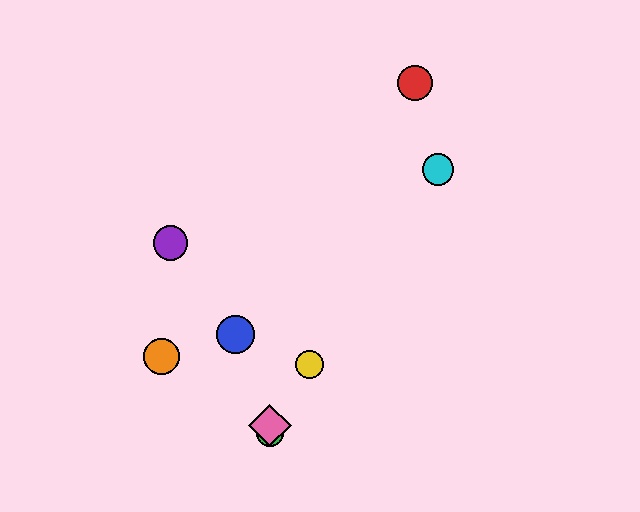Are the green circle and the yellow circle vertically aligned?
No, the green circle is at x≈270 and the yellow circle is at x≈309.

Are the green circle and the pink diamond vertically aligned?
Yes, both are at x≈270.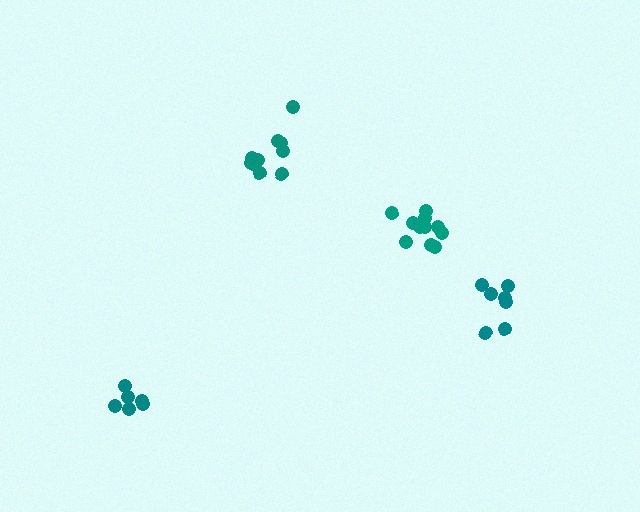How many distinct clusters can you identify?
There are 4 distinct clusters.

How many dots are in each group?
Group 1: 6 dots, Group 2: 10 dots, Group 3: 7 dots, Group 4: 11 dots (34 total).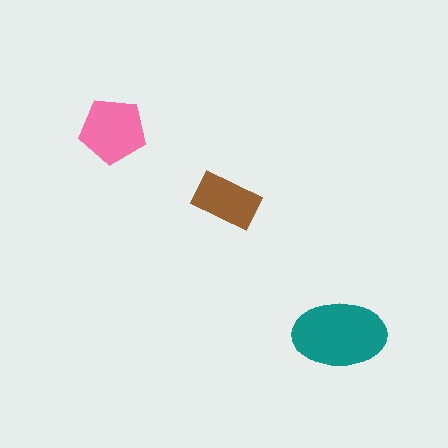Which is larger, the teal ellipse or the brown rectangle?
The teal ellipse.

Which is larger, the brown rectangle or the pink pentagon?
The pink pentagon.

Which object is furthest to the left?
The pink pentagon is leftmost.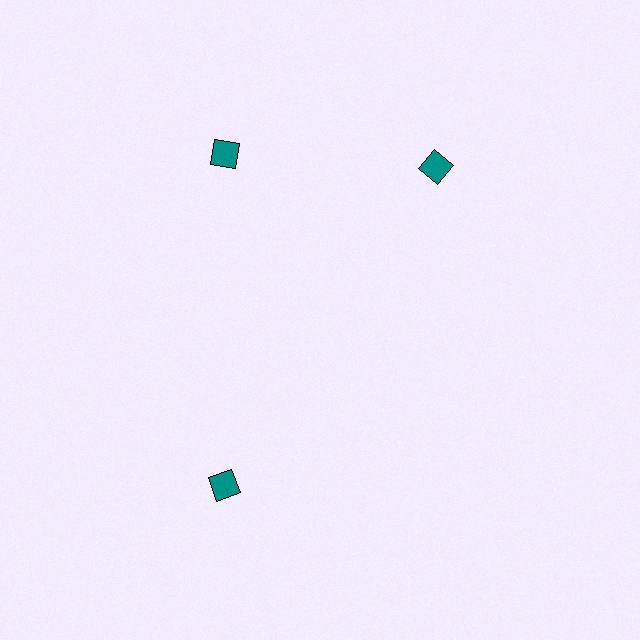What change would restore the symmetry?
The symmetry would be restored by rotating it back into even spacing with its neighbors so that all 3 diamonds sit at equal angles and equal distance from the center.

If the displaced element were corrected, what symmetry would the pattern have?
It would have 3-fold rotational symmetry — the pattern would map onto itself every 120 degrees.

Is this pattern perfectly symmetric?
No. The 3 teal diamonds are arranged in a ring, but one element near the 3 o'clock position is rotated out of alignment along the ring, breaking the 3-fold rotational symmetry.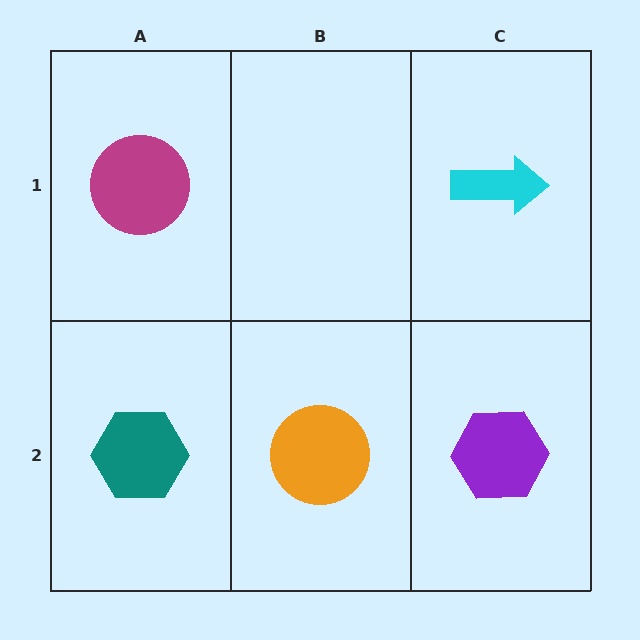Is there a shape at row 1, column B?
No, that cell is empty.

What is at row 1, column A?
A magenta circle.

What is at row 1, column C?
A cyan arrow.